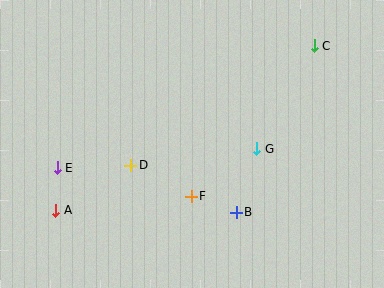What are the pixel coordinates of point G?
Point G is at (257, 149).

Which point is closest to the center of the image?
Point F at (191, 196) is closest to the center.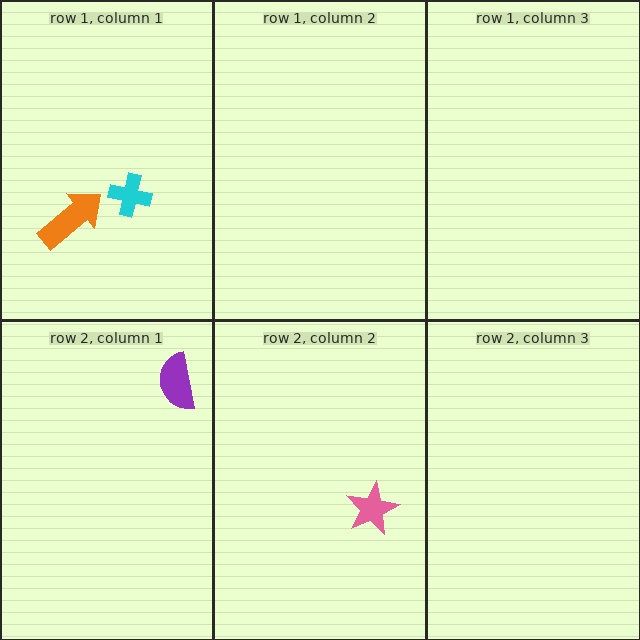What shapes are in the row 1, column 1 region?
The orange arrow, the cyan cross.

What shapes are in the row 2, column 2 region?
The pink star.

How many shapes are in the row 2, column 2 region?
1.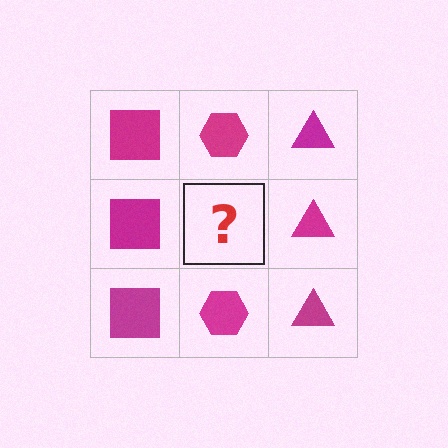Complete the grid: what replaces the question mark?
The question mark should be replaced with a magenta hexagon.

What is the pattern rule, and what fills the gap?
The rule is that each column has a consistent shape. The gap should be filled with a magenta hexagon.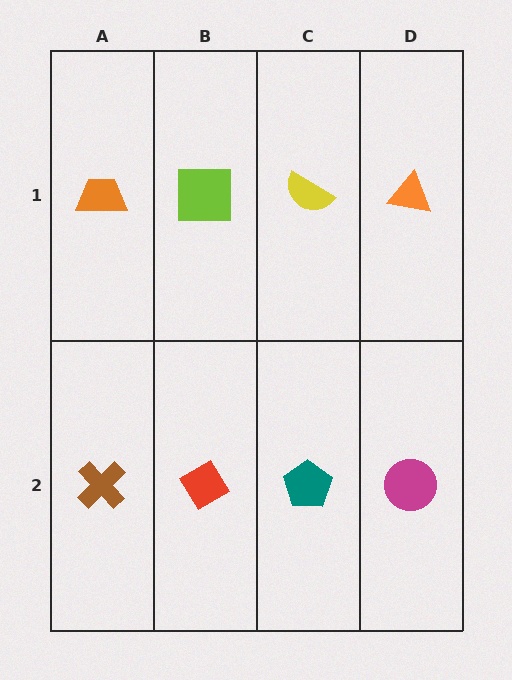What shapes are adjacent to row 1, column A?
A brown cross (row 2, column A), a lime square (row 1, column B).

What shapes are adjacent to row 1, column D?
A magenta circle (row 2, column D), a yellow semicircle (row 1, column C).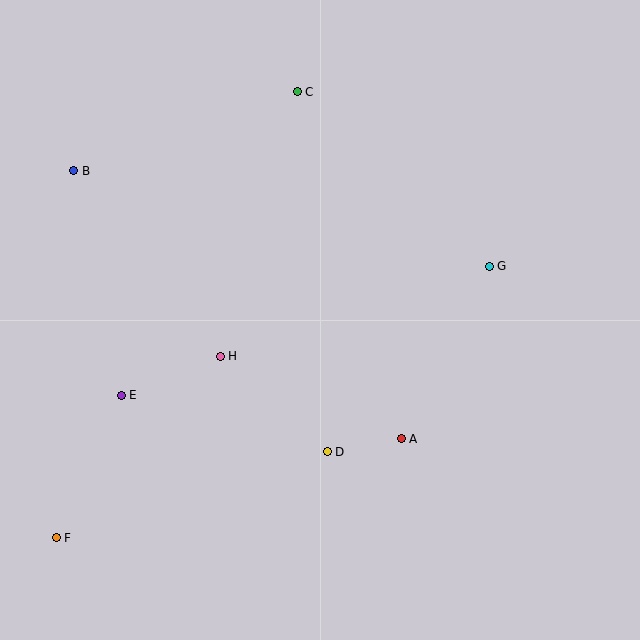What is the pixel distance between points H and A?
The distance between H and A is 198 pixels.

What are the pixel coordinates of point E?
Point E is at (121, 395).